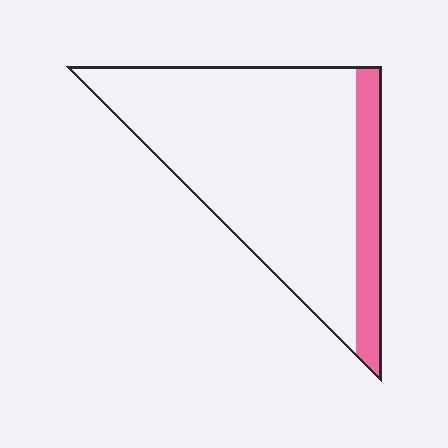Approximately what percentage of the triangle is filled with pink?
Approximately 15%.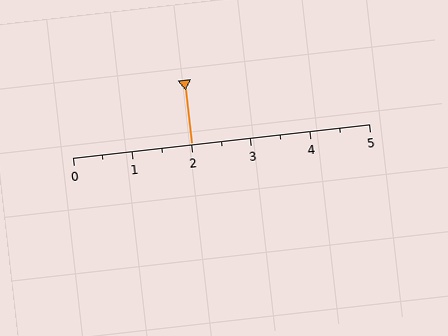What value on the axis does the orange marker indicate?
The marker indicates approximately 2.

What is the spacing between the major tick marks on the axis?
The major ticks are spaced 1 apart.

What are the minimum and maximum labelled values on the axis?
The axis runs from 0 to 5.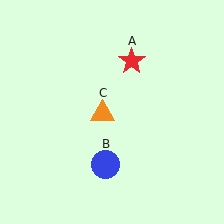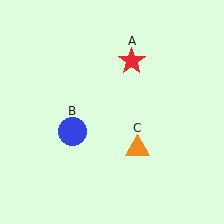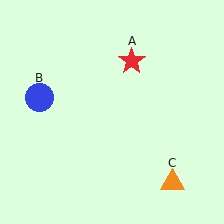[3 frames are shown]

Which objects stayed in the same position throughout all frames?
Red star (object A) remained stationary.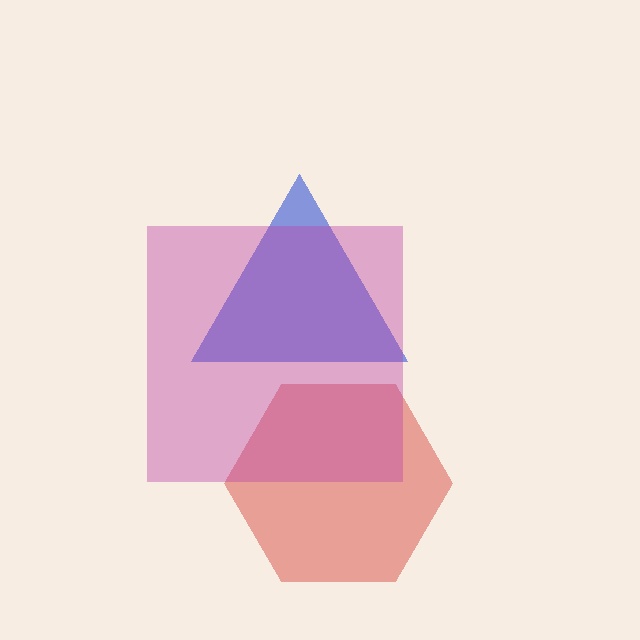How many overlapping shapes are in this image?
There are 3 overlapping shapes in the image.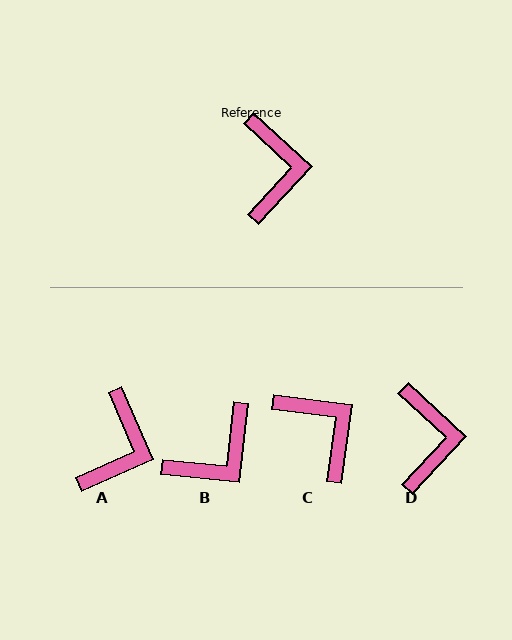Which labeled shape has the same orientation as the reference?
D.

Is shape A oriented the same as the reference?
No, it is off by about 24 degrees.